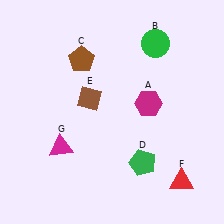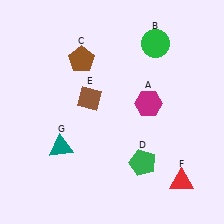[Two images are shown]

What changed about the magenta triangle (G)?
In Image 1, G is magenta. In Image 2, it changed to teal.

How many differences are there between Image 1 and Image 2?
There is 1 difference between the two images.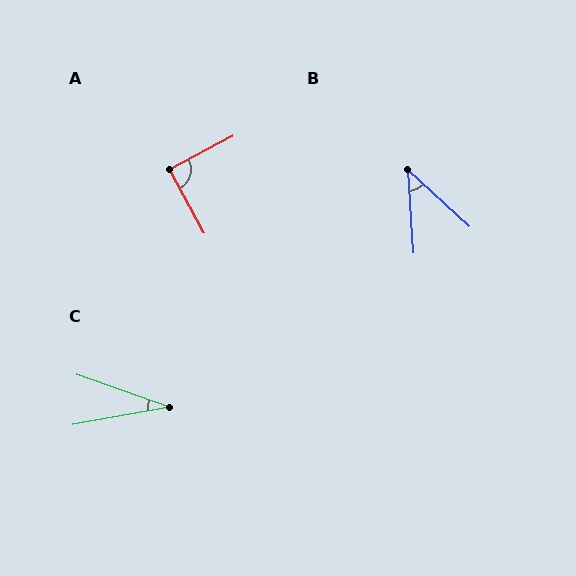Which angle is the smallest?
C, at approximately 29 degrees.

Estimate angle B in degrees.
Approximately 44 degrees.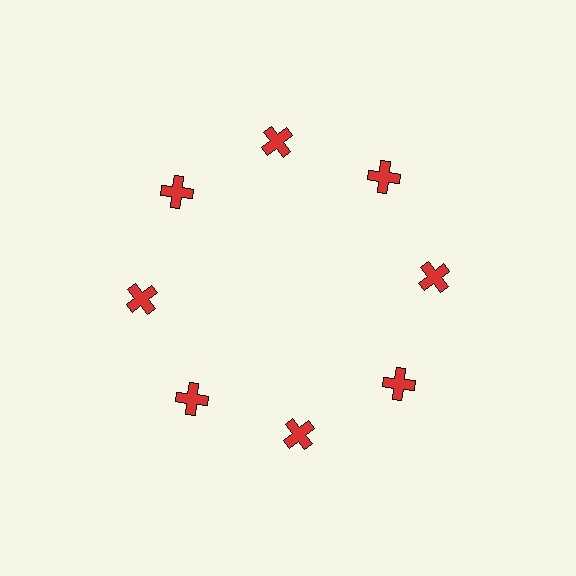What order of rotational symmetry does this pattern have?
This pattern has 8-fold rotational symmetry.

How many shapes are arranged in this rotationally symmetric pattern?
There are 8 shapes, arranged in 8 groups of 1.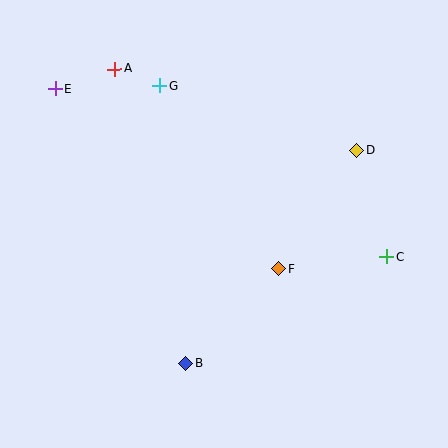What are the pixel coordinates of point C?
Point C is at (387, 257).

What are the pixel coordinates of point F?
Point F is at (279, 268).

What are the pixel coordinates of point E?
Point E is at (55, 88).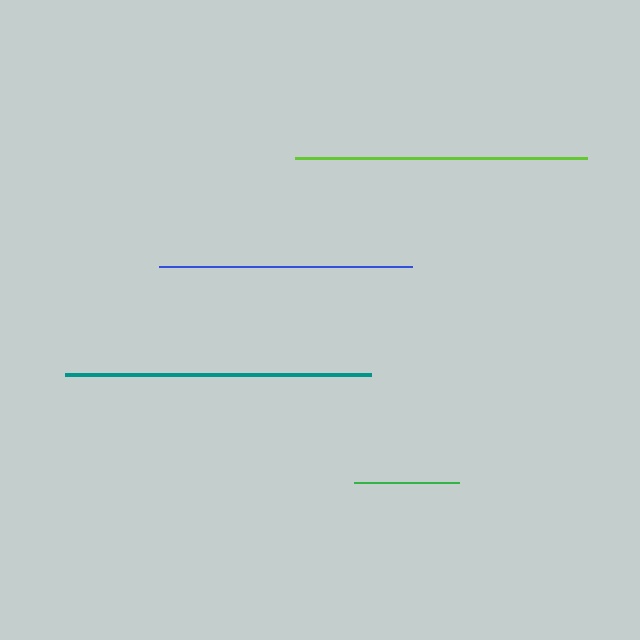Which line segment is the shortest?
The green line is the shortest at approximately 105 pixels.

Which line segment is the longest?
The teal line is the longest at approximately 306 pixels.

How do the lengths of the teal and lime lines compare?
The teal and lime lines are approximately the same length.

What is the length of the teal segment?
The teal segment is approximately 306 pixels long.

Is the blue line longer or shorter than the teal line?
The teal line is longer than the blue line.